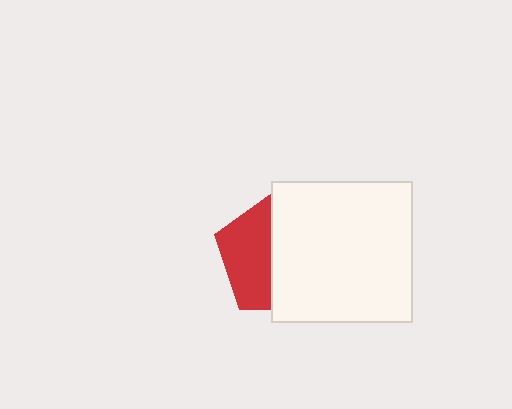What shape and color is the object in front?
The object in front is a white square.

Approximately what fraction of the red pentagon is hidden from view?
Roughly 58% of the red pentagon is hidden behind the white square.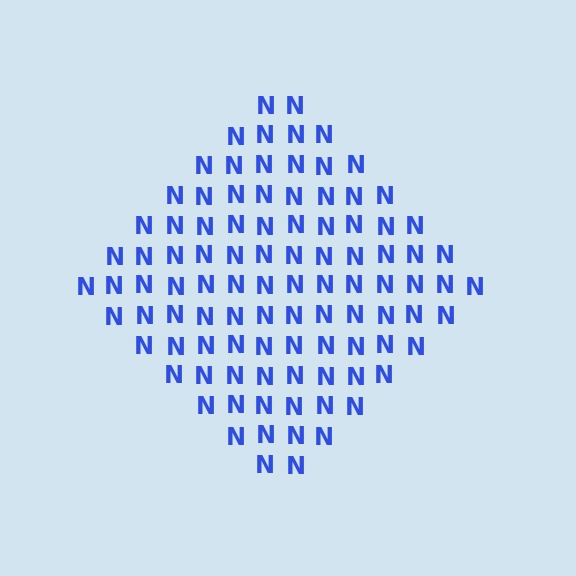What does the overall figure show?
The overall figure shows a diamond.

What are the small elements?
The small elements are letter N's.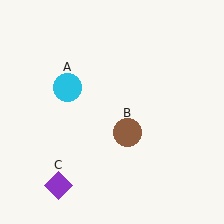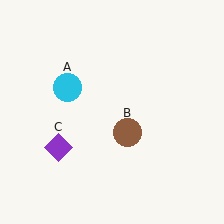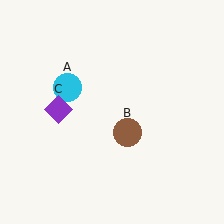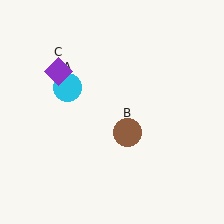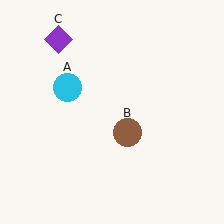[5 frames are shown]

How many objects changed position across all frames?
1 object changed position: purple diamond (object C).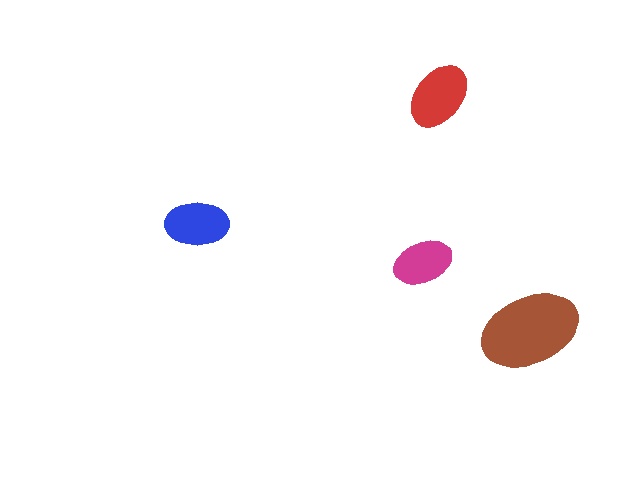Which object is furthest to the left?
The blue ellipse is leftmost.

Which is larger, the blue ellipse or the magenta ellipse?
The blue one.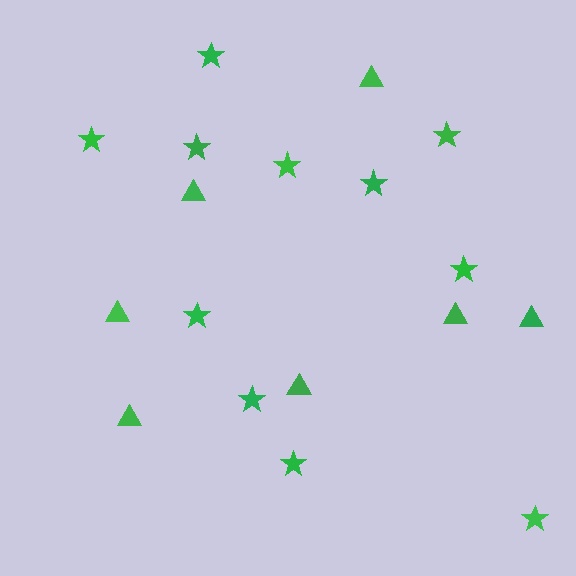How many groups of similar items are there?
There are 2 groups: one group of triangles (7) and one group of stars (11).